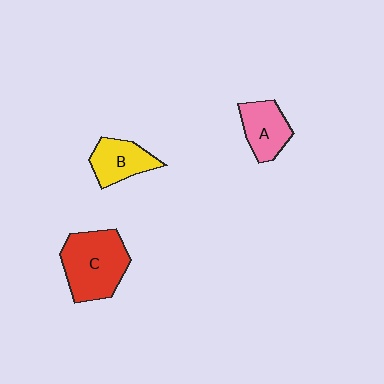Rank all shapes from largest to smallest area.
From largest to smallest: C (red), A (pink), B (yellow).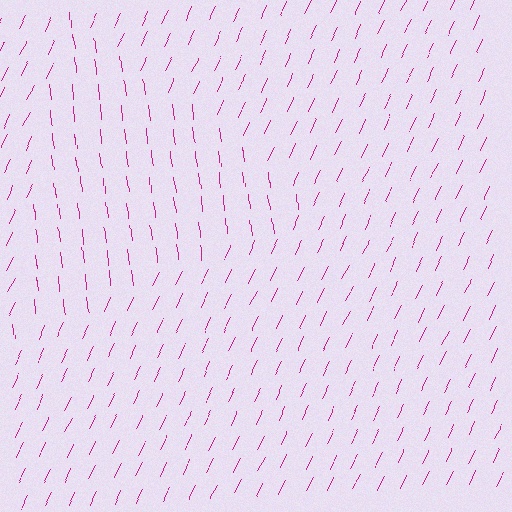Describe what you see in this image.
The image is filled with small magenta line segments. A triangle region in the image has lines oriented differently from the surrounding lines, creating a visible texture boundary.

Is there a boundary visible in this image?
Yes, there is a texture boundary formed by a change in line orientation.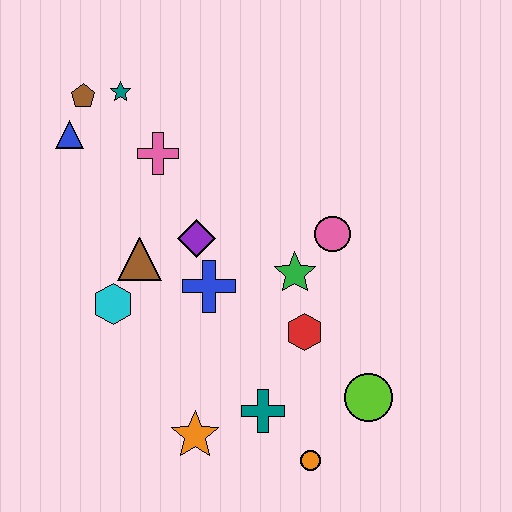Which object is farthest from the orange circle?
The brown pentagon is farthest from the orange circle.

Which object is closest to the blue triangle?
The brown pentagon is closest to the blue triangle.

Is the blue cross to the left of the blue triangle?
No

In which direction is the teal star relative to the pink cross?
The teal star is above the pink cross.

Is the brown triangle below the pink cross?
Yes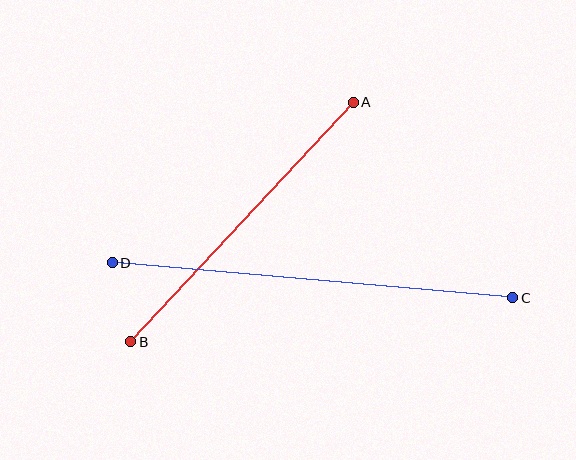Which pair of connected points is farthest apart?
Points C and D are farthest apart.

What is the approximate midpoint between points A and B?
The midpoint is at approximately (242, 222) pixels.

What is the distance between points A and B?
The distance is approximately 327 pixels.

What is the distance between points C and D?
The distance is approximately 402 pixels.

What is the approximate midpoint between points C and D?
The midpoint is at approximately (312, 280) pixels.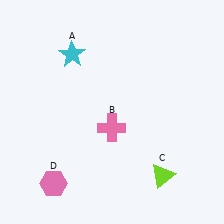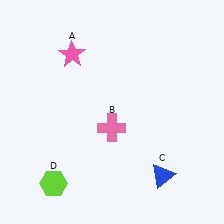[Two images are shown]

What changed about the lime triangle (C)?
In Image 1, C is lime. In Image 2, it changed to blue.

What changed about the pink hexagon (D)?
In Image 1, D is pink. In Image 2, it changed to lime.